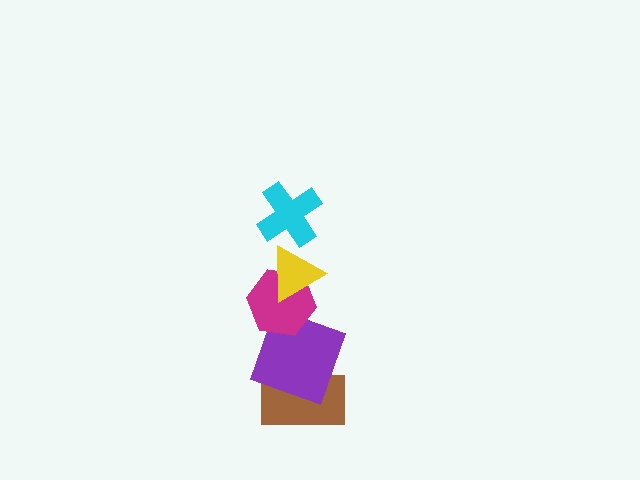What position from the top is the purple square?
The purple square is 4th from the top.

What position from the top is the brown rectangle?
The brown rectangle is 5th from the top.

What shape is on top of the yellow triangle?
The cyan cross is on top of the yellow triangle.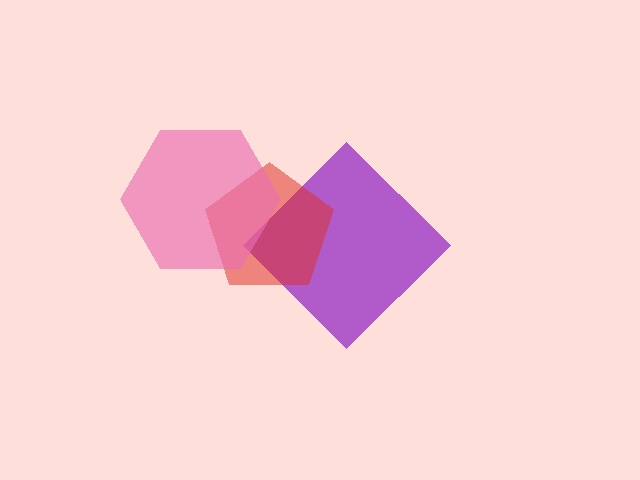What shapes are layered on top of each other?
The layered shapes are: a purple diamond, a red pentagon, a pink hexagon.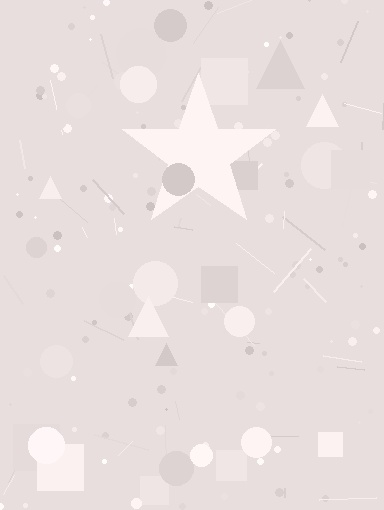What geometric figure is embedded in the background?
A star is embedded in the background.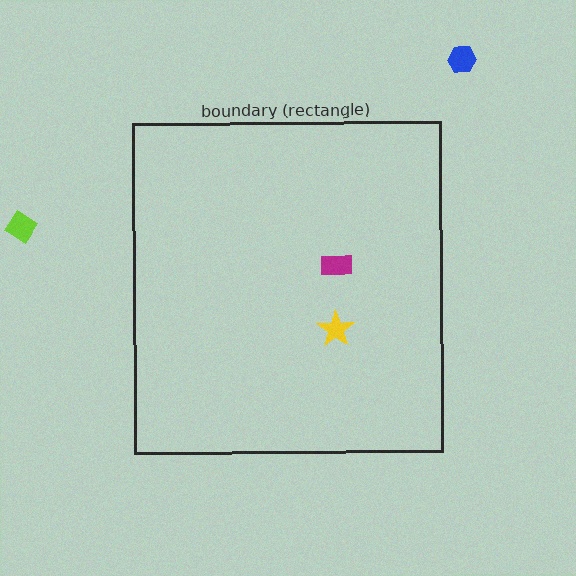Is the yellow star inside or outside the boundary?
Inside.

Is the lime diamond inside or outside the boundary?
Outside.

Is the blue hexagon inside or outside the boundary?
Outside.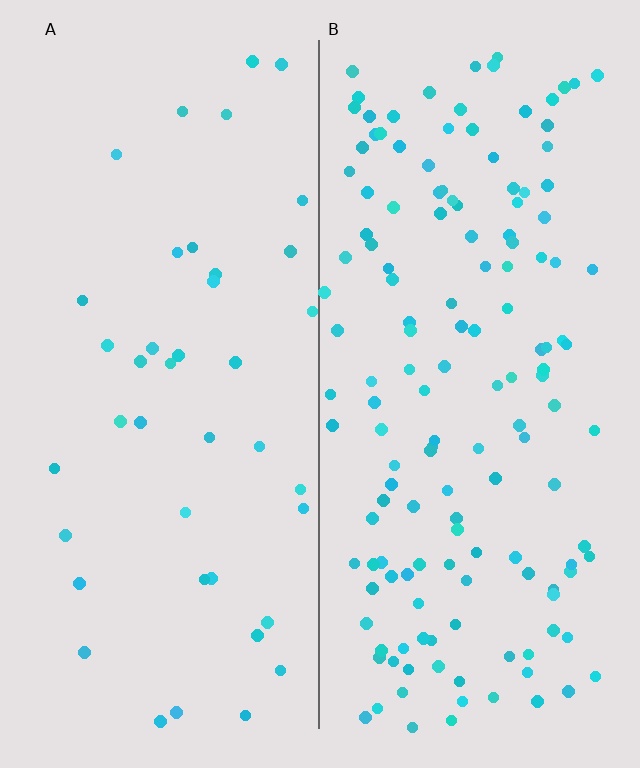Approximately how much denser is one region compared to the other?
Approximately 3.6× — region B over region A.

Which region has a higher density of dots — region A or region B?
B (the right).